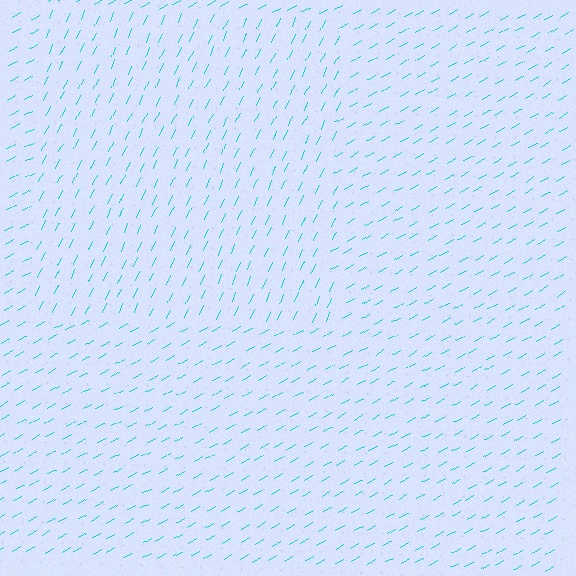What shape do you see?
I see a rectangle.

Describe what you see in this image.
The image is filled with small cyan line segments. A rectangle region in the image has lines oriented differently from the surrounding lines, creating a visible texture boundary.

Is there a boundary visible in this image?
Yes, there is a texture boundary formed by a change in line orientation.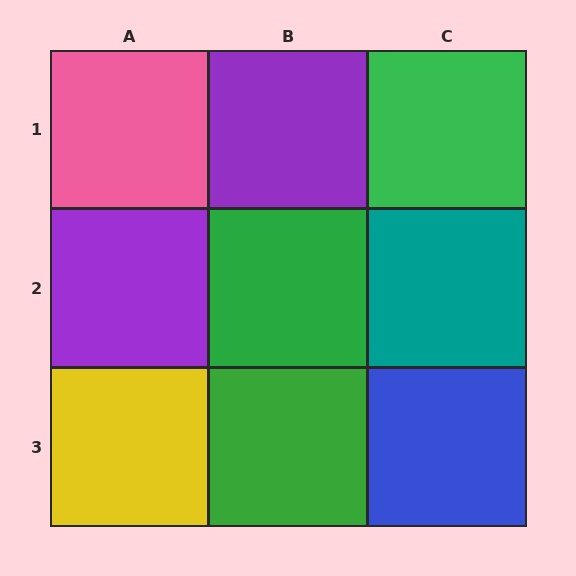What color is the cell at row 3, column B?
Green.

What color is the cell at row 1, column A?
Pink.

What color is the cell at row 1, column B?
Purple.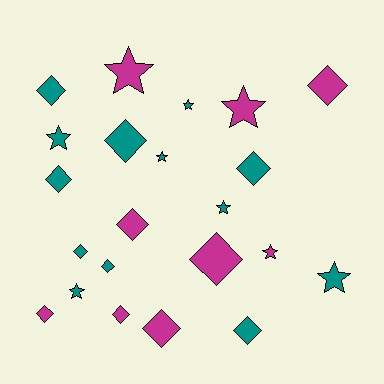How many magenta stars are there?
There are 3 magenta stars.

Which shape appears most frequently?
Diamond, with 13 objects.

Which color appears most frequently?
Teal, with 13 objects.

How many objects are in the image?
There are 22 objects.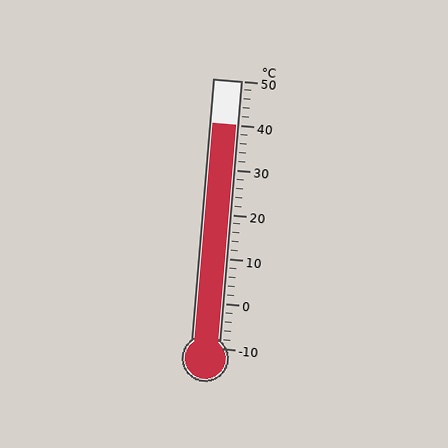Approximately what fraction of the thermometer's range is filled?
The thermometer is filled to approximately 85% of its range.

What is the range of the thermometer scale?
The thermometer scale ranges from -10°C to 50°C.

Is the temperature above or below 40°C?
The temperature is at 40°C.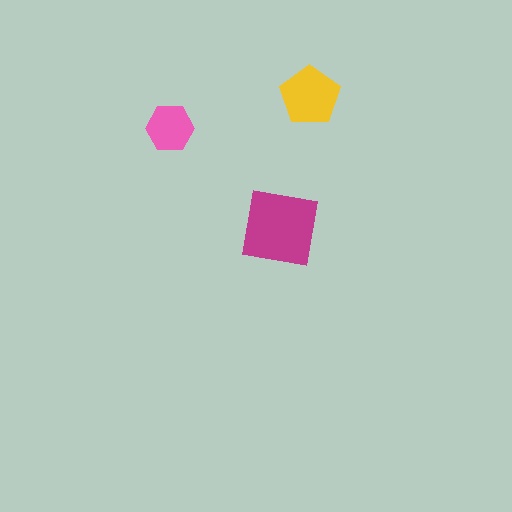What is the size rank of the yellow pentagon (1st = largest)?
2nd.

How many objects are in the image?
There are 3 objects in the image.